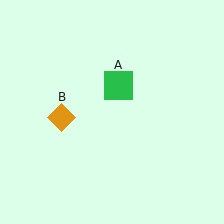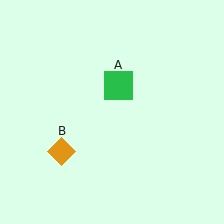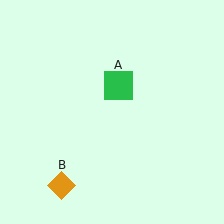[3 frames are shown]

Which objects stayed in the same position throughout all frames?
Green square (object A) remained stationary.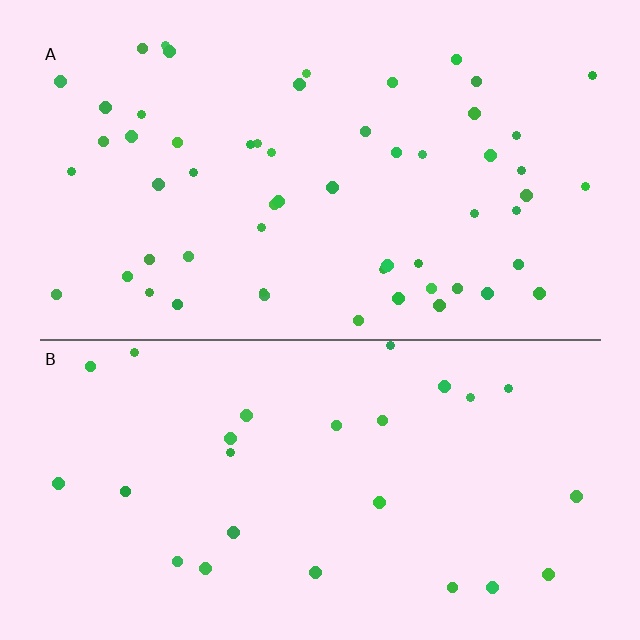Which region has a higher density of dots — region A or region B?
A (the top).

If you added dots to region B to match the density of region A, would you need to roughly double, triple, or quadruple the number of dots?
Approximately double.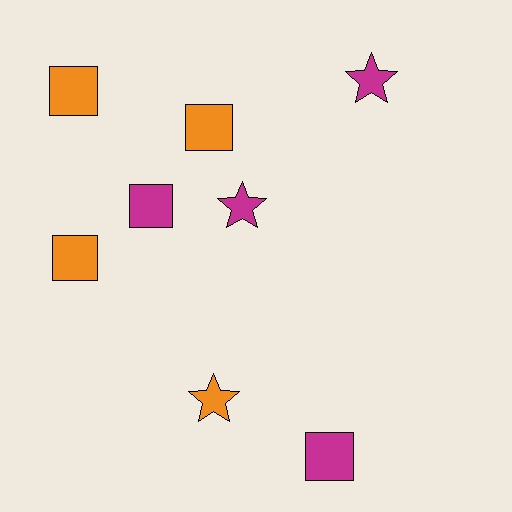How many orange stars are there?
There is 1 orange star.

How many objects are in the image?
There are 8 objects.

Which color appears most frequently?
Orange, with 4 objects.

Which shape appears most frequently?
Square, with 5 objects.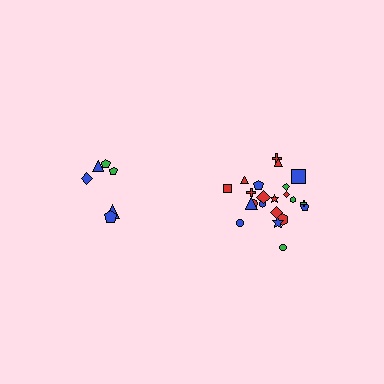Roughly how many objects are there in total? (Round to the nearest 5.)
Roughly 30 objects in total.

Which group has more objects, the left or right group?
The right group.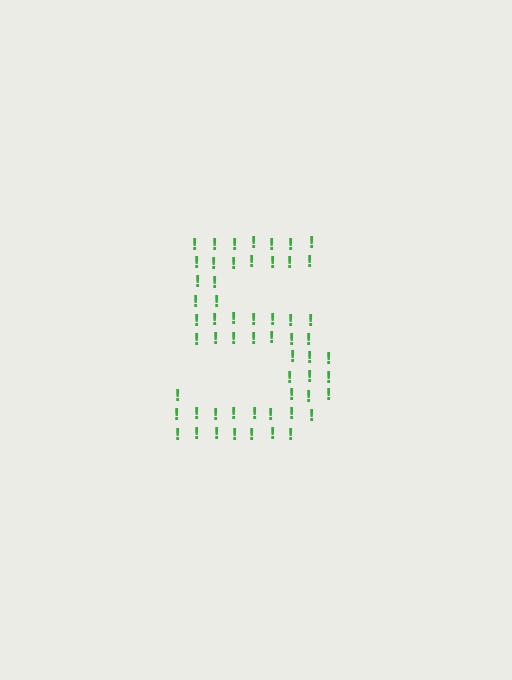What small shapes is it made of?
It is made of small exclamation marks.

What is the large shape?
The large shape is the digit 5.